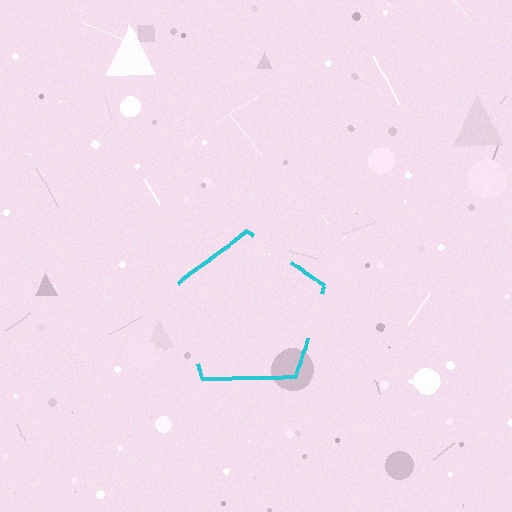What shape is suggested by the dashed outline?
The dashed outline suggests a pentagon.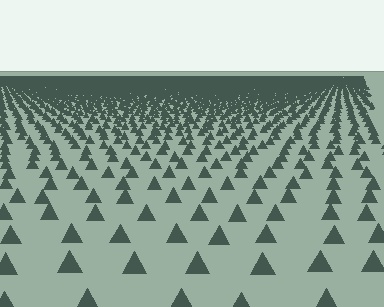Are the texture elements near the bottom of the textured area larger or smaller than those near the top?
Larger. Near the bottom, elements are closer to the viewer and appear at a bigger on-screen size.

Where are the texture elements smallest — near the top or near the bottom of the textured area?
Near the top.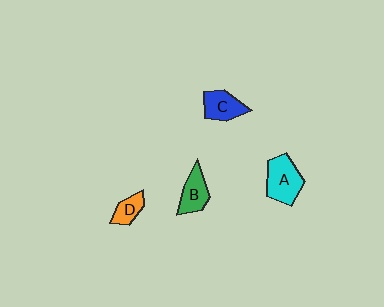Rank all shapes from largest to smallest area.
From largest to smallest: A (cyan), C (blue), B (green), D (orange).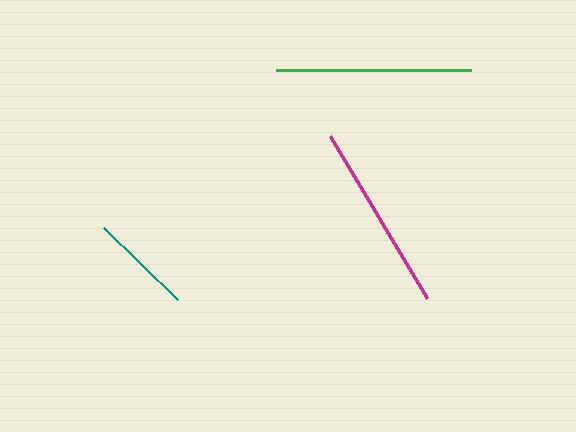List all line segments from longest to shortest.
From longest to shortest: green, magenta, teal.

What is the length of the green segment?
The green segment is approximately 195 pixels long.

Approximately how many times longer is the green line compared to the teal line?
The green line is approximately 1.9 times the length of the teal line.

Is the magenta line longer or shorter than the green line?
The green line is longer than the magenta line.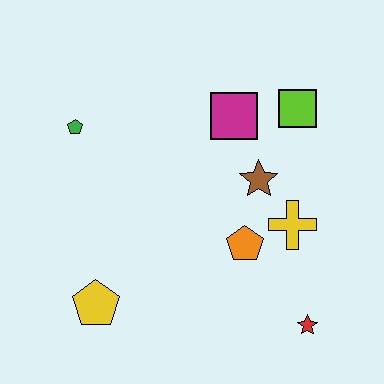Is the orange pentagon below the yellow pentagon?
No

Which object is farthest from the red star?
The green pentagon is farthest from the red star.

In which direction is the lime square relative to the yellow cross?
The lime square is above the yellow cross.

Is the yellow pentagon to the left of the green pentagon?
No